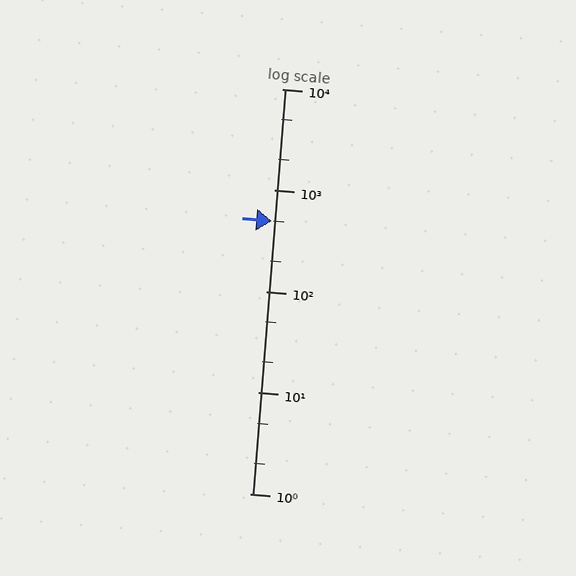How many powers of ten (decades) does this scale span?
The scale spans 4 decades, from 1 to 10000.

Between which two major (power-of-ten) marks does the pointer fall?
The pointer is between 100 and 1000.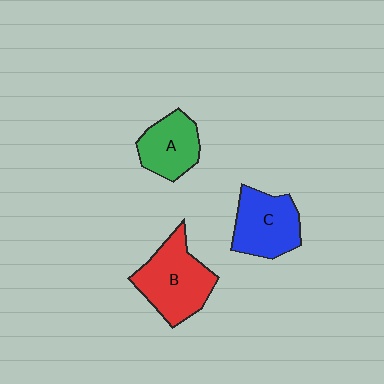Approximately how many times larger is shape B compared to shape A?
Approximately 1.4 times.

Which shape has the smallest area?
Shape A (green).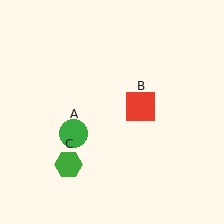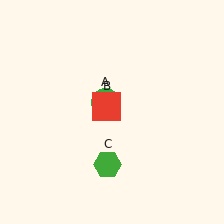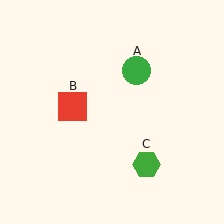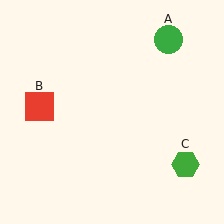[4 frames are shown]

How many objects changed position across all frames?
3 objects changed position: green circle (object A), red square (object B), green hexagon (object C).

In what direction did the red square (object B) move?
The red square (object B) moved left.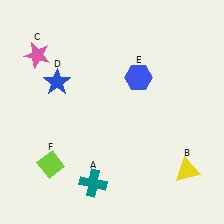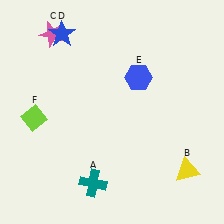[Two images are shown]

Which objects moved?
The objects that moved are: the pink star (C), the blue star (D), the lime diamond (F).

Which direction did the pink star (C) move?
The pink star (C) moved up.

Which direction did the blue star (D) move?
The blue star (D) moved up.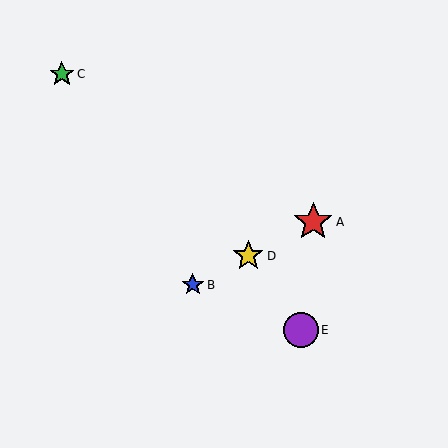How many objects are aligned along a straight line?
3 objects (A, B, D) are aligned along a straight line.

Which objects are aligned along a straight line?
Objects A, B, D are aligned along a straight line.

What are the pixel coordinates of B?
Object B is at (193, 285).